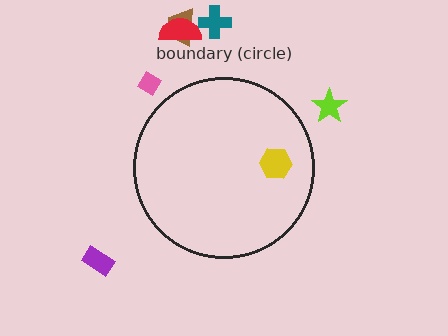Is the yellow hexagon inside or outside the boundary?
Inside.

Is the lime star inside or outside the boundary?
Outside.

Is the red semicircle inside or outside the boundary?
Outside.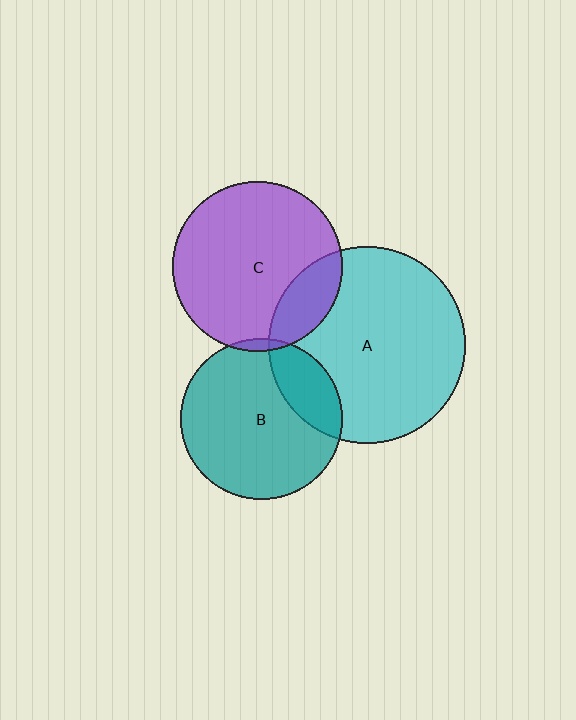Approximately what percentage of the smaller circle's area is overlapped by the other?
Approximately 5%.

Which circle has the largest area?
Circle A (cyan).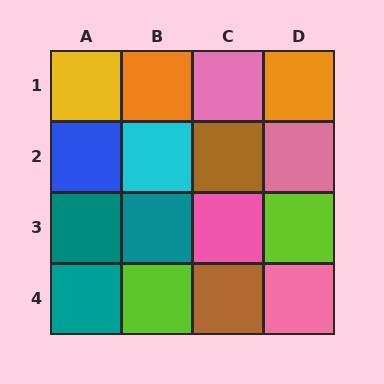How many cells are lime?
2 cells are lime.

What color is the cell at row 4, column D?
Pink.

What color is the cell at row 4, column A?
Teal.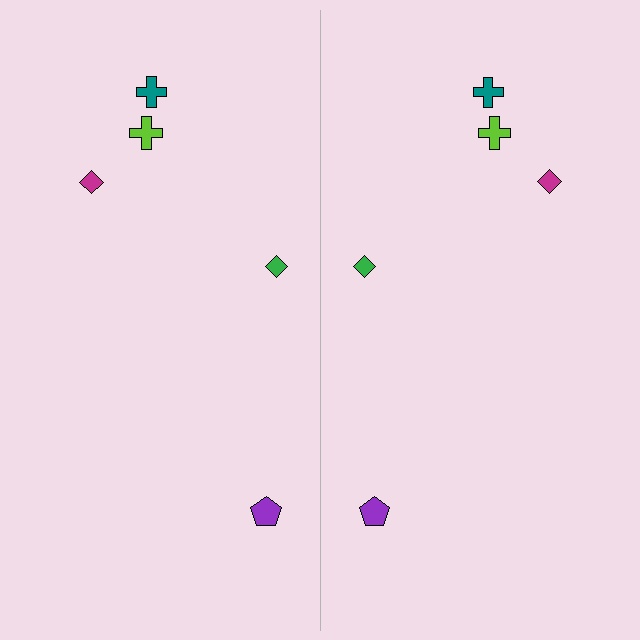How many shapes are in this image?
There are 10 shapes in this image.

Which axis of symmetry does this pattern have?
The pattern has a vertical axis of symmetry running through the center of the image.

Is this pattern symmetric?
Yes, this pattern has bilateral (reflection) symmetry.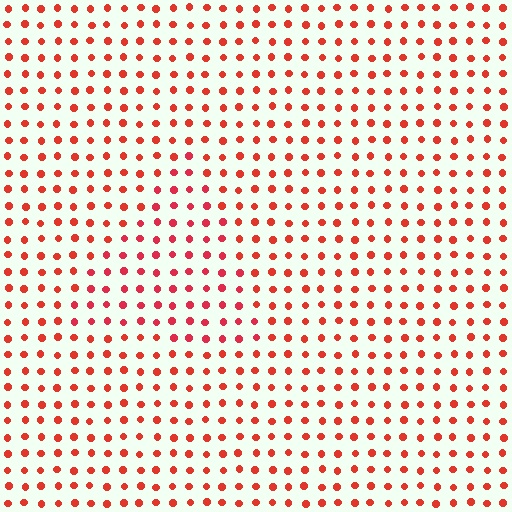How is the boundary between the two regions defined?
The boundary is defined purely by a slight shift in hue (about 14 degrees). Spacing, size, and orientation are identical on both sides.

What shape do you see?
I see a triangle.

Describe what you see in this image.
The image is filled with small red elements in a uniform arrangement. A triangle-shaped region is visible where the elements are tinted to a slightly different hue, forming a subtle color boundary.